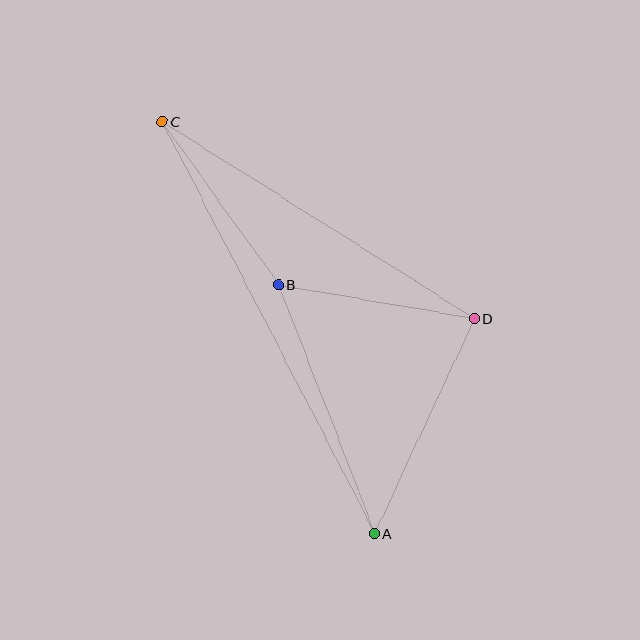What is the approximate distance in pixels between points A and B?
The distance between A and B is approximately 267 pixels.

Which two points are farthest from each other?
Points A and C are farthest from each other.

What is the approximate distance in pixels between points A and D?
The distance between A and D is approximately 236 pixels.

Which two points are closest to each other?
Points B and D are closest to each other.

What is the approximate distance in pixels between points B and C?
The distance between B and C is approximately 200 pixels.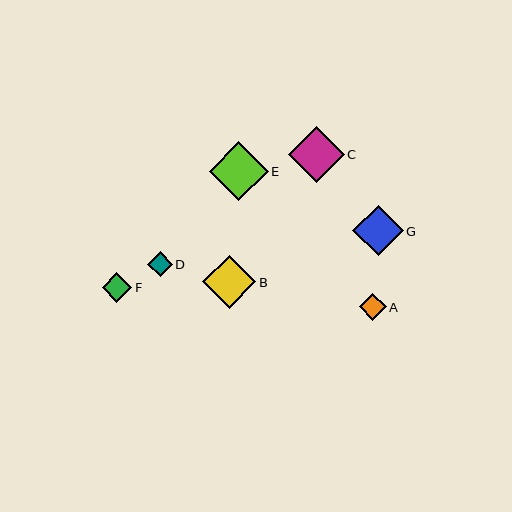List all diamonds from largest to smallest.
From largest to smallest: E, C, B, G, F, A, D.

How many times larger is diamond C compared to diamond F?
Diamond C is approximately 1.9 times the size of diamond F.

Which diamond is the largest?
Diamond E is the largest with a size of approximately 59 pixels.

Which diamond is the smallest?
Diamond D is the smallest with a size of approximately 25 pixels.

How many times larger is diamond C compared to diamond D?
Diamond C is approximately 2.3 times the size of diamond D.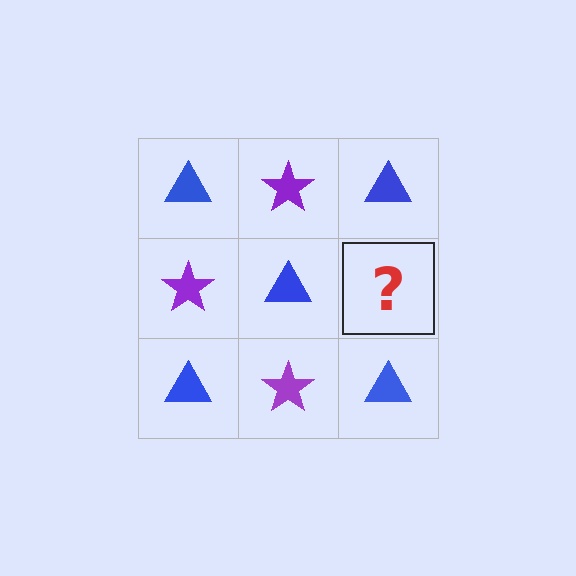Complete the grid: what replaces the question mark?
The question mark should be replaced with a purple star.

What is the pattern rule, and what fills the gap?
The rule is that it alternates blue triangle and purple star in a checkerboard pattern. The gap should be filled with a purple star.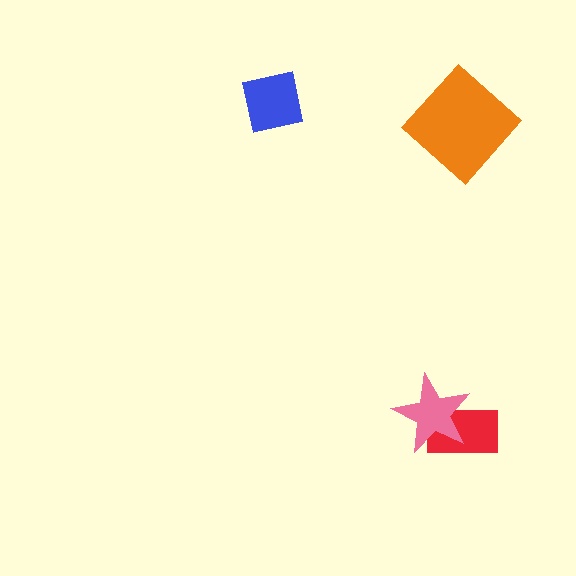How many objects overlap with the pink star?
1 object overlaps with the pink star.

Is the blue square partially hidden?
No, no other shape covers it.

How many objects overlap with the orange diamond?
0 objects overlap with the orange diamond.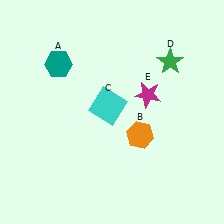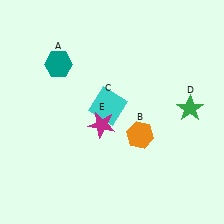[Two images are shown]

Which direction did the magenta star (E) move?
The magenta star (E) moved left.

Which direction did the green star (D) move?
The green star (D) moved down.